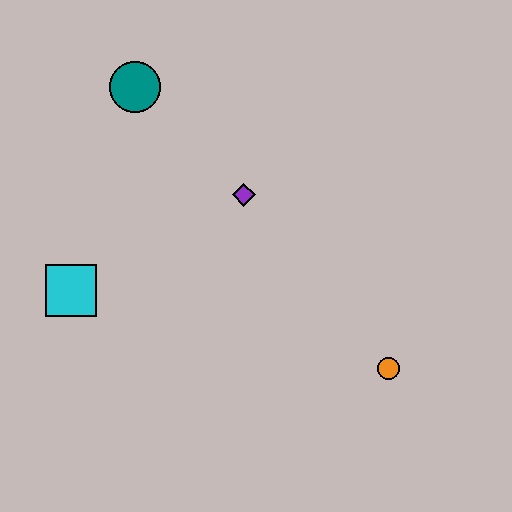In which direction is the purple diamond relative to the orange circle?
The purple diamond is above the orange circle.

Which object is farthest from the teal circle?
The orange circle is farthest from the teal circle.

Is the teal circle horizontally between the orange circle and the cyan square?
Yes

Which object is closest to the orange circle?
The purple diamond is closest to the orange circle.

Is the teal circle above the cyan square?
Yes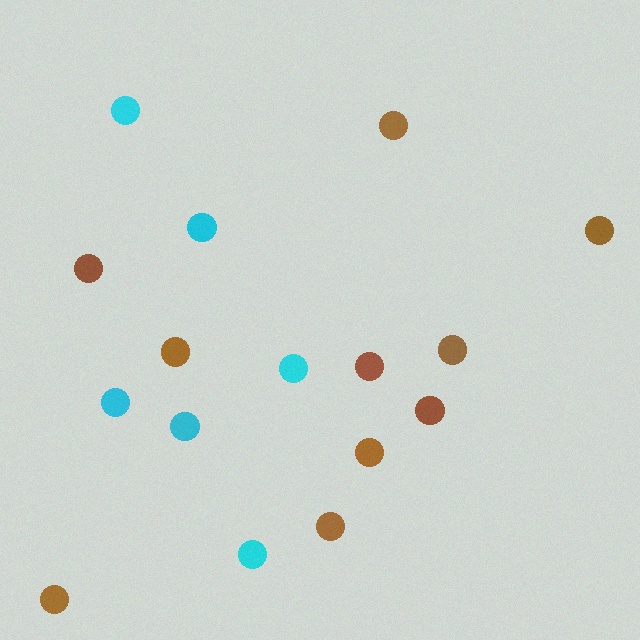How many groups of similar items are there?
There are 2 groups: one group of cyan circles (6) and one group of brown circles (10).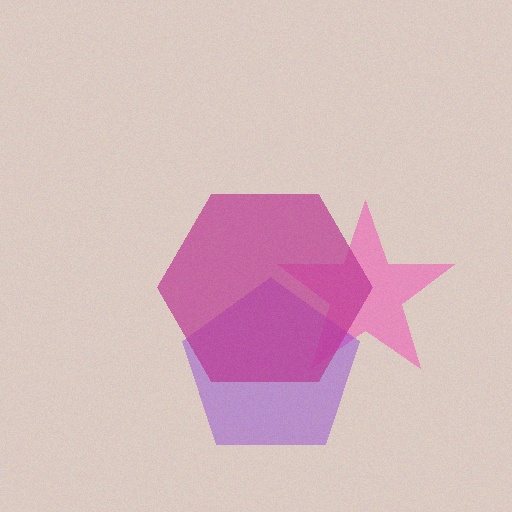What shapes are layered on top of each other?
The layered shapes are: a pink star, a purple pentagon, a magenta hexagon.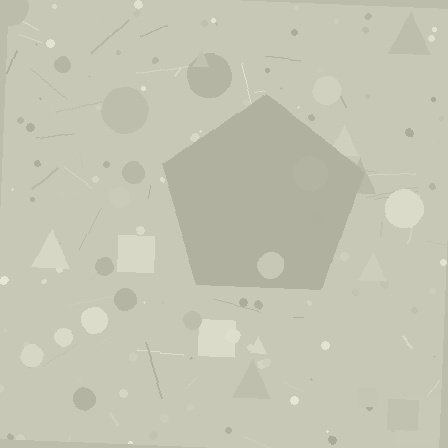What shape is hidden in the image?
A pentagon is hidden in the image.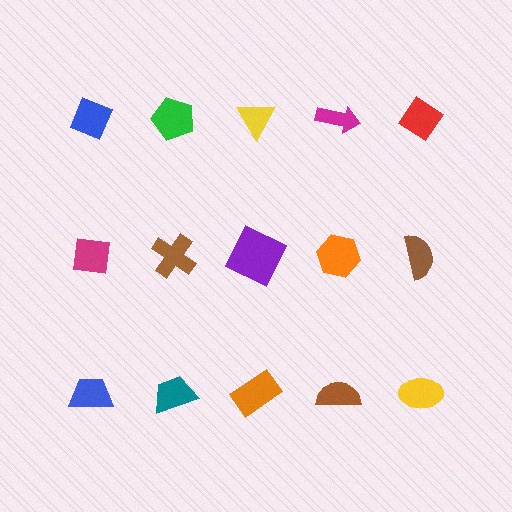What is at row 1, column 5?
A red diamond.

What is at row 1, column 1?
A blue diamond.